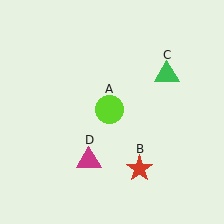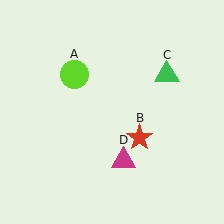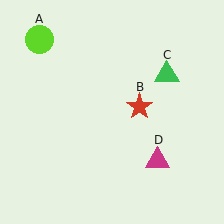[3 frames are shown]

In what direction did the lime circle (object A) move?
The lime circle (object A) moved up and to the left.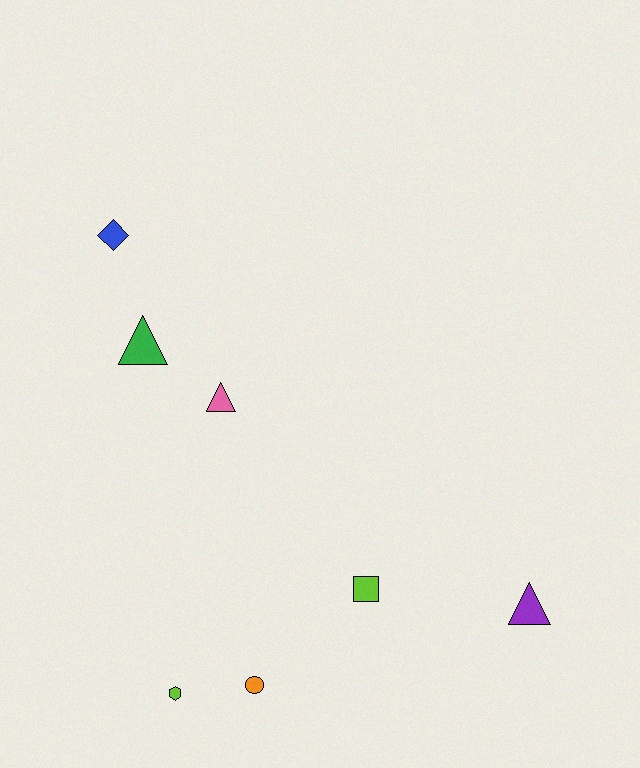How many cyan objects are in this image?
There are no cyan objects.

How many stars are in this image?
There are no stars.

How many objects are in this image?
There are 7 objects.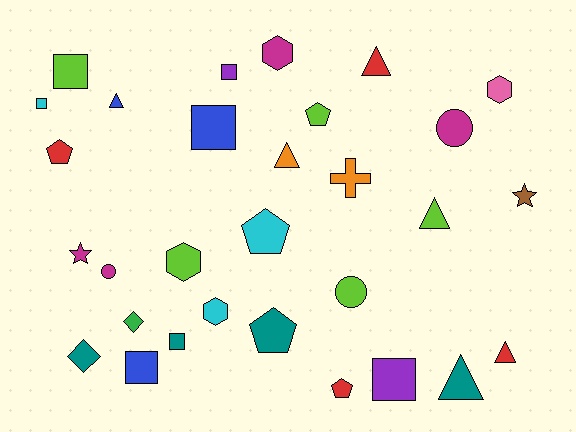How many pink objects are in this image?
There is 1 pink object.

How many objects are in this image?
There are 30 objects.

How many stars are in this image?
There are 2 stars.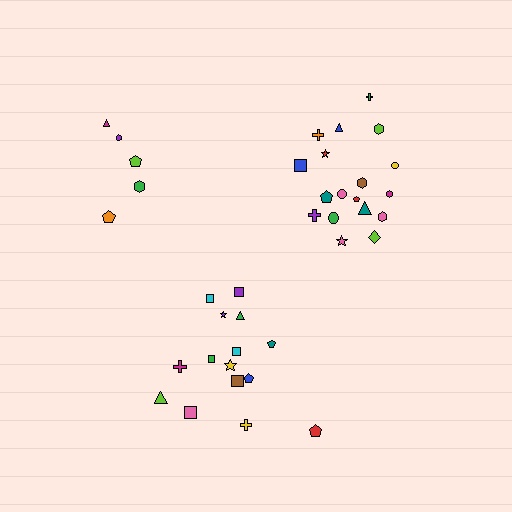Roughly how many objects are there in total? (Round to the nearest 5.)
Roughly 40 objects in total.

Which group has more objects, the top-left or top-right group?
The top-right group.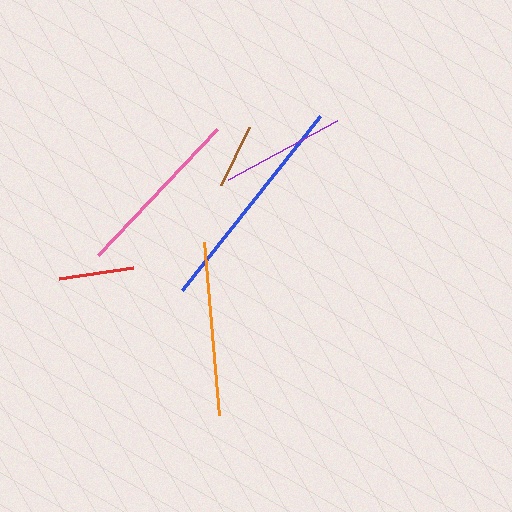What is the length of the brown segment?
The brown segment is approximately 65 pixels long.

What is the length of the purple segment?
The purple segment is approximately 124 pixels long.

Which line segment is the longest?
The blue line is the longest at approximately 222 pixels.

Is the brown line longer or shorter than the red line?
The red line is longer than the brown line.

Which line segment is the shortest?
The brown line is the shortest at approximately 65 pixels.